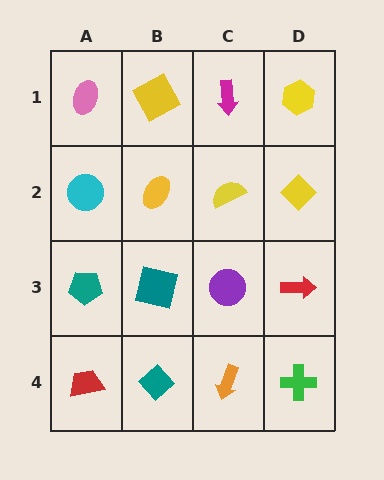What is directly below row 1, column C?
A yellow semicircle.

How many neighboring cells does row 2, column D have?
3.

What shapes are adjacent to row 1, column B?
A yellow ellipse (row 2, column B), a pink ellipse (row 1, column A), a magenta arrow (row 1, column C).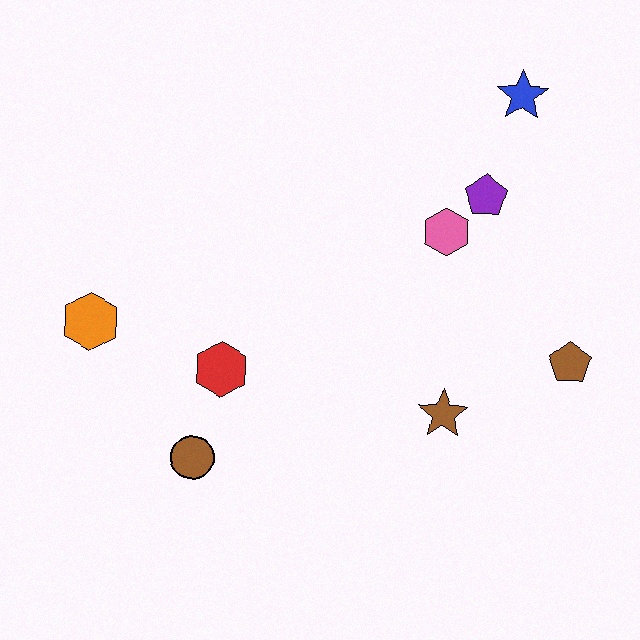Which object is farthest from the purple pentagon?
The orange hexagon is farthest from the purple pentagon.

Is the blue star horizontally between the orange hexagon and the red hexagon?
No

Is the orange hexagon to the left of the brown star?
Yes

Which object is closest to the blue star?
The purple pentagon is closest to the blue star.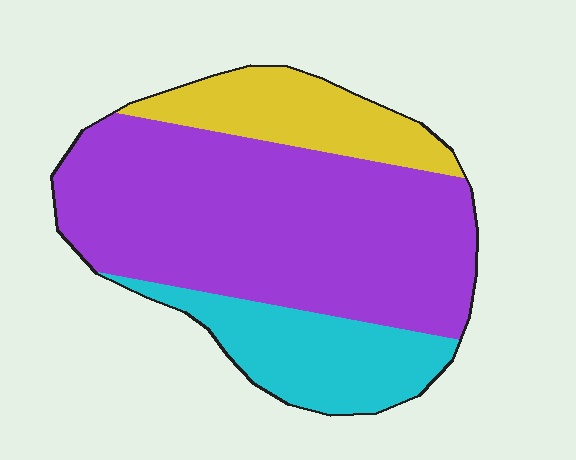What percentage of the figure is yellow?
Yellow covers roughly 15% of the figure.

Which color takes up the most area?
Purple, at roughly 65%.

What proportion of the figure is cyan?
Cyan takes up about one fifth (1/5) of the figure.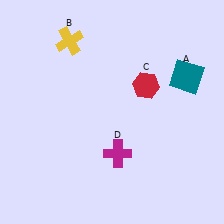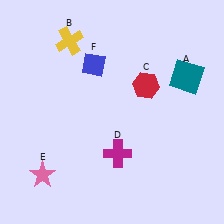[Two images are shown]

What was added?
A pink star (E), a blue diamond (F) were added in Image 2.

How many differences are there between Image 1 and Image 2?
There are 2 differences between the two images.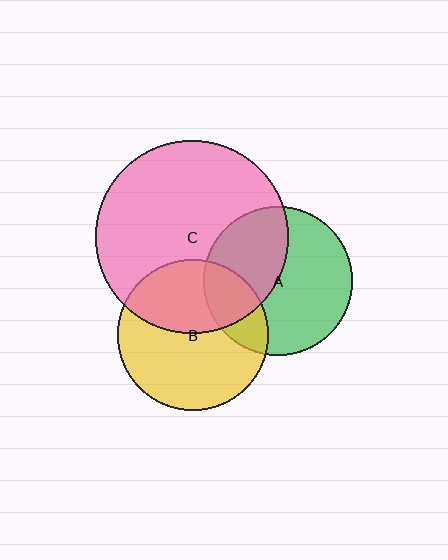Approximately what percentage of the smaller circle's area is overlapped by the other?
Approximately 40%.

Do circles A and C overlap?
Yes.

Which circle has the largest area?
Circle C (pink).